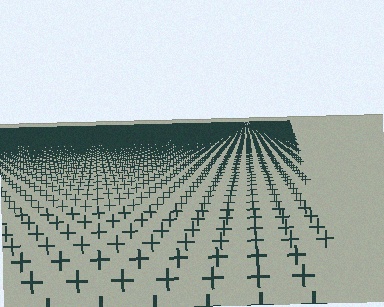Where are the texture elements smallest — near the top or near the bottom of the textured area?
Near the top.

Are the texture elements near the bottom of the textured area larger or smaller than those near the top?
Larger. Near the bottom, elements are closer to the viewer and appear at a bigger on-screen size.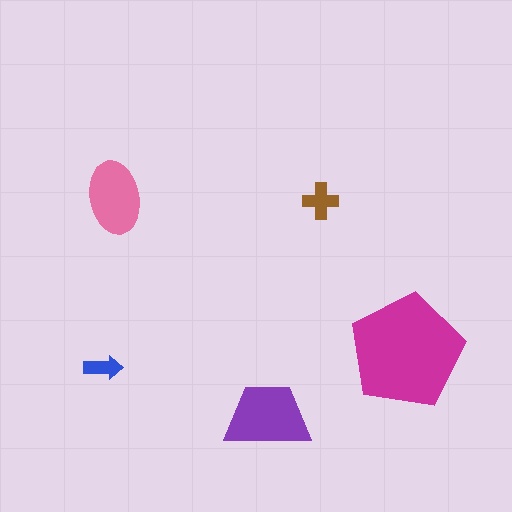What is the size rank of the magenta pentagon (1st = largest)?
1st.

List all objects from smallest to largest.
The blue arrow, the brown cross, the pink ellipse, the purple trapezoid, the magenta pentagon.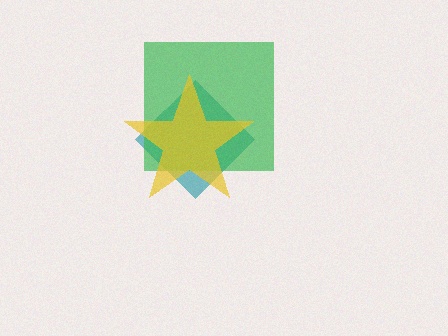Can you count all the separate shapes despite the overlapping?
Yes, there are 3 separate shapes.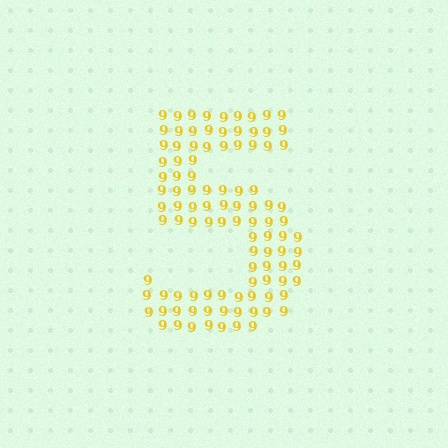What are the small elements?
The small elements are digit 9's.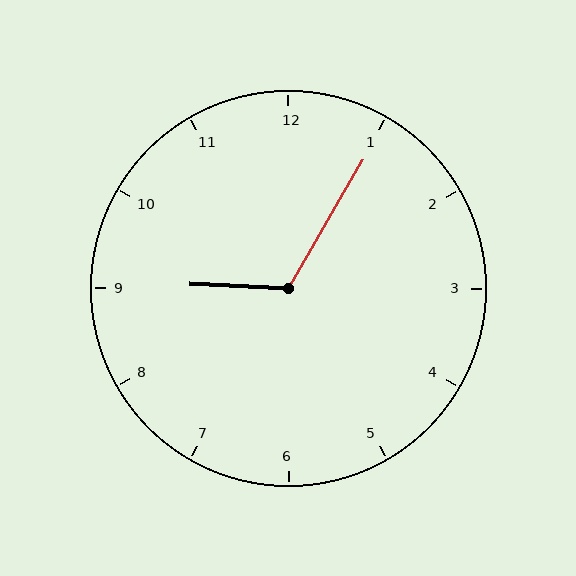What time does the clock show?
9:05.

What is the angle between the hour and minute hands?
Approximately 118 degrees.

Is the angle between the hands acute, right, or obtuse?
It is obtuse.